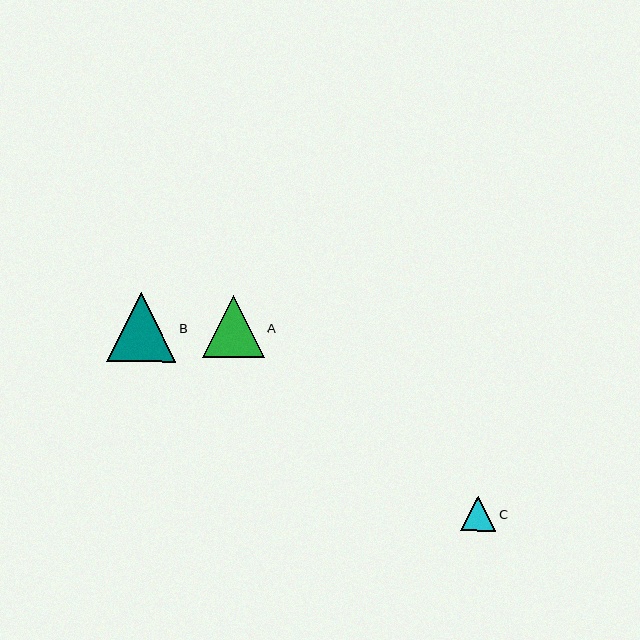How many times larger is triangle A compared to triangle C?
Triangle A is approximately 1.8 times the size of triangle C.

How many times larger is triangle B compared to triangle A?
Triangle B is approximately 1.1 times the size of triangle A.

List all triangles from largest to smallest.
From largest to smallest: B, A, C.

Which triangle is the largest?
Triangle B is the largest with a size of approximately 69 pixels.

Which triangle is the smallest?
Triangle C is the smallest with a size of approximately 35 pixels.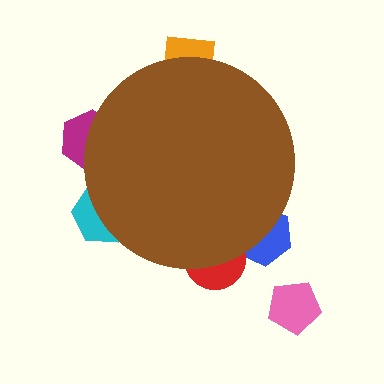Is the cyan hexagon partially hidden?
Yes, the cyan hexagon is partially hidden behind the brown circle.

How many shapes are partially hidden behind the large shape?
5 shapes are partially hidden.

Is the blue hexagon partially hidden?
Yes, the blue hexagon is partially hidden behind the brown circle.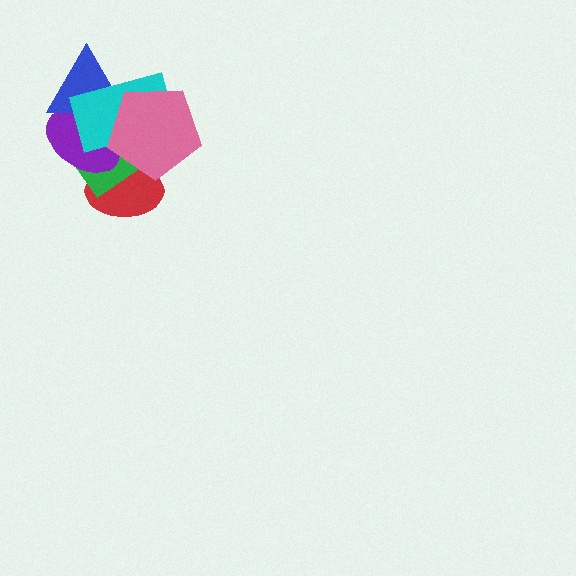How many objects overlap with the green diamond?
5 objects overlap with the green diamond.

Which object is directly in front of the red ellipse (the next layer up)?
The green diamond is directly in front of the red ellipse.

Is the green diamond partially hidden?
Yes, it is partially covered by another shape.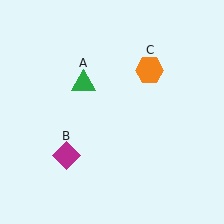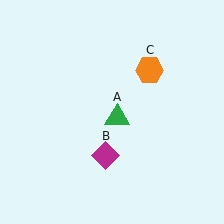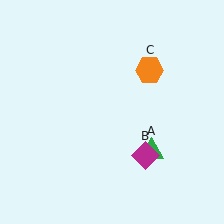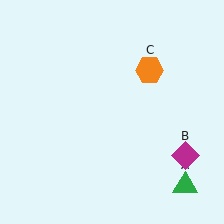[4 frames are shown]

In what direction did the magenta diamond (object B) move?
The magenta diamond (object B) moved right.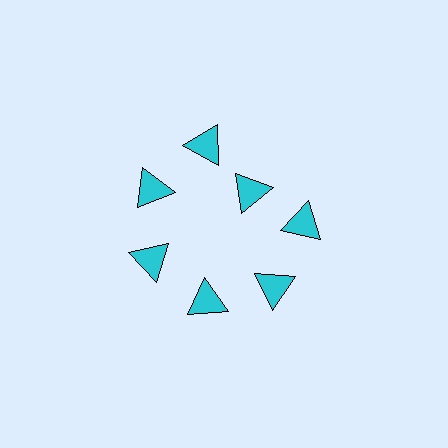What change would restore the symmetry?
The symmetry would be restored by moving it outward, back onto the ring so that all 7 triangles sit at equal angles and equal distance from the center.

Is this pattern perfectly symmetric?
No. The 7 cyan triangles are arranged in a ring, but one element near the 1 o'clock position is pulled inward toward the center, breaking the 7-fold rotational symmetry.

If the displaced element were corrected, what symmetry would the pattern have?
It would have 7-fold rotational symmetry — the pattern would map onto itself every 51 degrees.